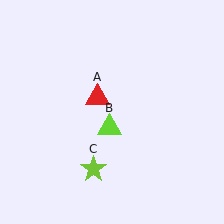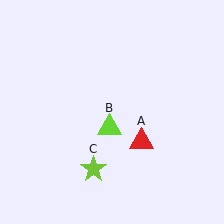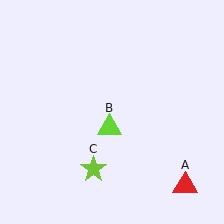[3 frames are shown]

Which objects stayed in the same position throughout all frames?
Lime triangle (object B) and lime star (object C) remained stationary.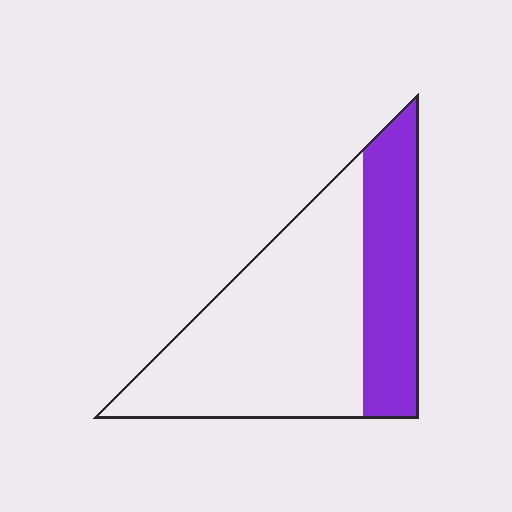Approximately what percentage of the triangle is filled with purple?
Approximately 30%.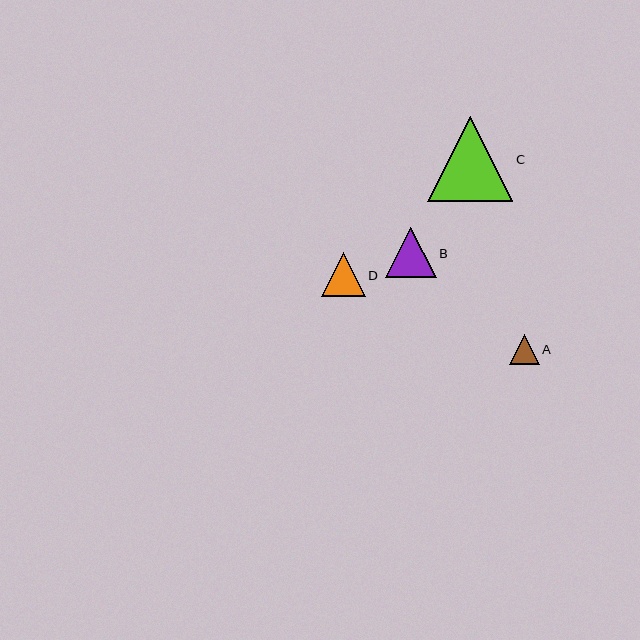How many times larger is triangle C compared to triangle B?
Triangle C is approximately 1.7 times the size of triangle B.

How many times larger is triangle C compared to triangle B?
Triangle C is approximately 1.7 times the size of triangle B.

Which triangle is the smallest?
Triangle A is the smallest with a size of approximately 30 pixels.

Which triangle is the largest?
Triangle C is the largest with a size of approximately 85 pixels.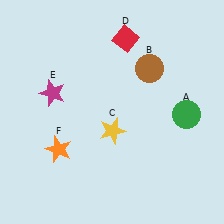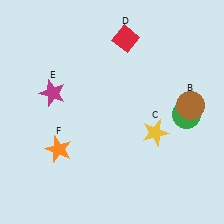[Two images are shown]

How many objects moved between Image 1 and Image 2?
2 objects moved between the two images.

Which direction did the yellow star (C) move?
The yellow star (C) moved right.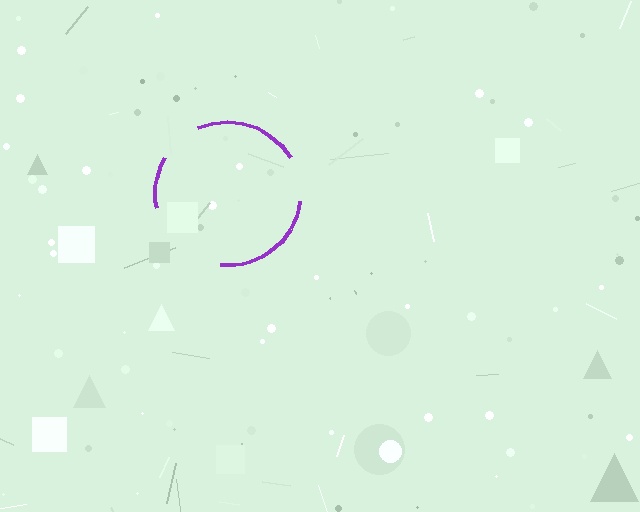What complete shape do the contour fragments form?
The contour fragments form a circle.